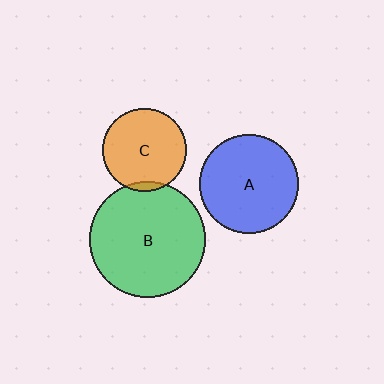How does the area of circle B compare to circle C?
Approximately 1.9 times.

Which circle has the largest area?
Circle B (green).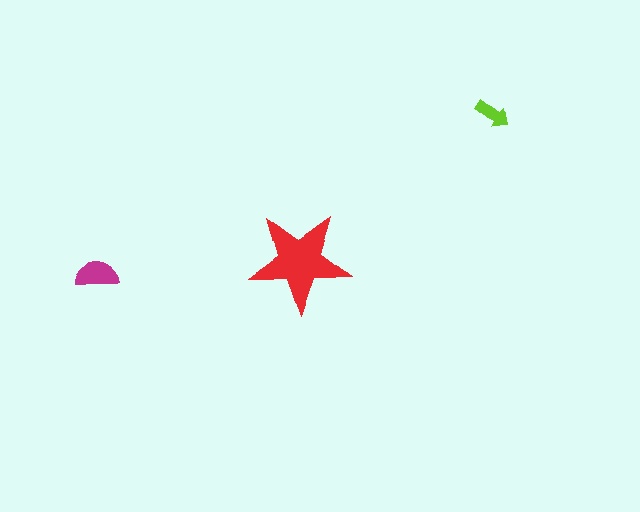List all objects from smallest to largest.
The lime arrow, the magenta semicircle, the red star.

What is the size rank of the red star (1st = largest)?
1st.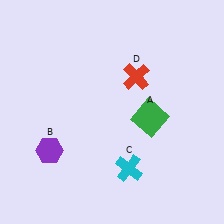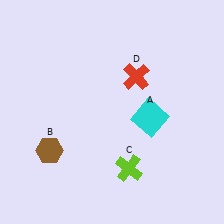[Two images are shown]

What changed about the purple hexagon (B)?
In Image 1, B is purple. In Image 2, it changed to brown.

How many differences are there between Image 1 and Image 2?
There are 3 differences between the two images.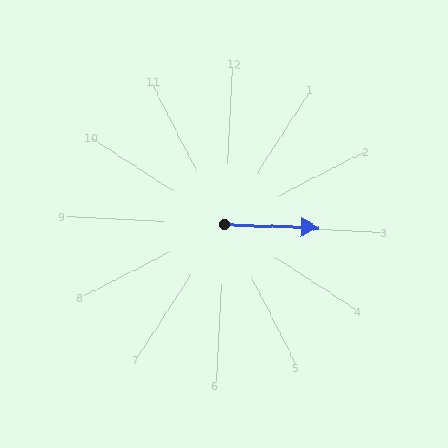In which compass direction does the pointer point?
East.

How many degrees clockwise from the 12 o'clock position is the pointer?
Approximately 89 degrees.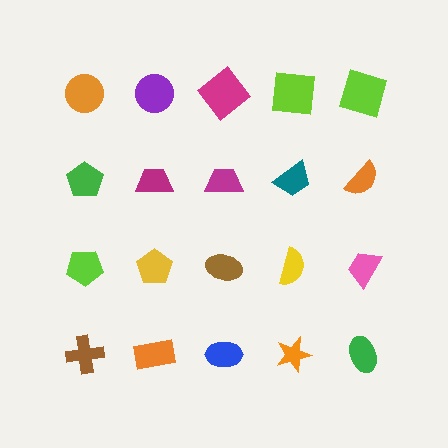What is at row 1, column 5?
A lime square.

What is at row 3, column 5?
A pink trapezoid.